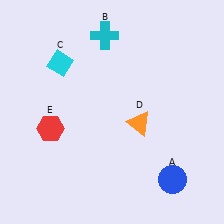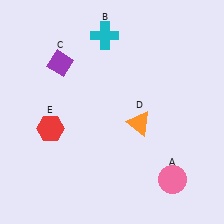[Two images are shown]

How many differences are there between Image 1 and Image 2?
There are 2 differences between the two images.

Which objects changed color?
A changed from blue to pink. C changed from cyan to purple.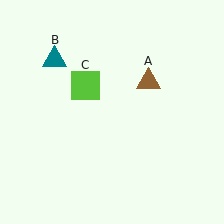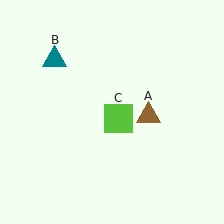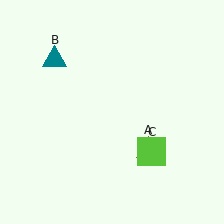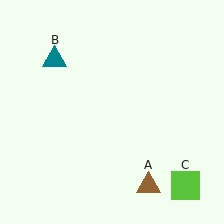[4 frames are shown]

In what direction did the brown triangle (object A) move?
The brown triangle (object A) moved down.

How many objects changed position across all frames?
2 objects changed position: brown triangle (object A), lime square (object C).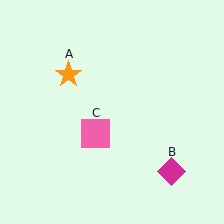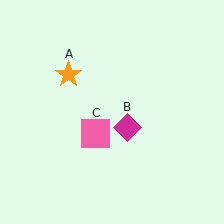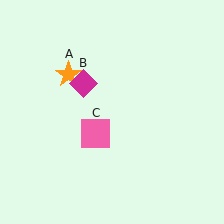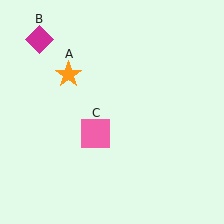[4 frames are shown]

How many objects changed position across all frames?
1 object changed position: magenta diamond (object B).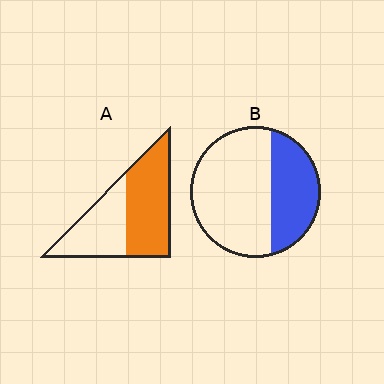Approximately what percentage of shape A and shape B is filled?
A is approximately 55% and B is approximately 35%.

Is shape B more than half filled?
No.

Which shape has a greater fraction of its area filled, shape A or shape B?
Shape A.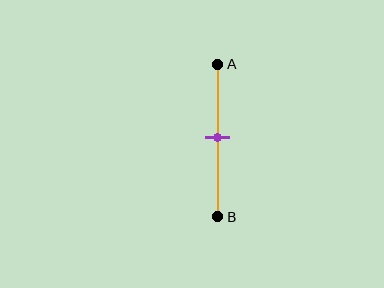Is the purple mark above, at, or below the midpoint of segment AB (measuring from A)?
The purple mark is approximately at the midpoint of segment AB.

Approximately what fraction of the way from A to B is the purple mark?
The purple mark is approximately 50% of the way from A to B.